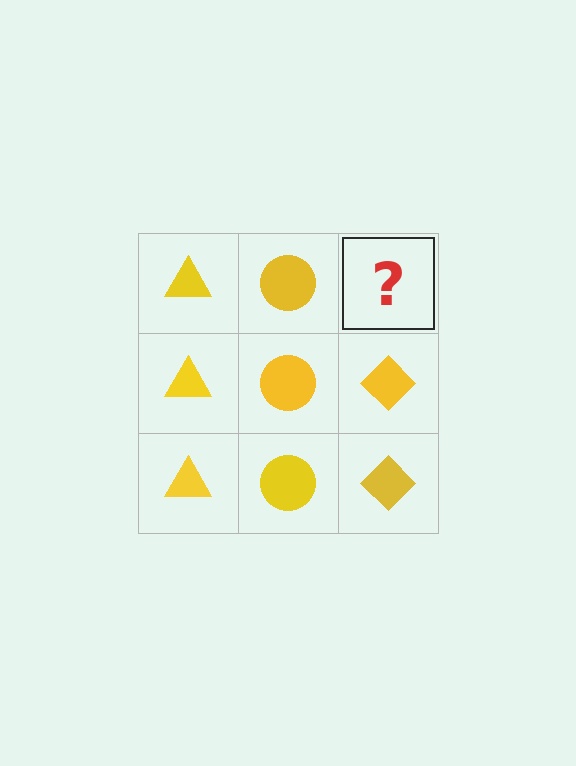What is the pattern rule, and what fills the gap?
The rule is that each column has a consistent shape. The gap should be filled with a yellow diamond.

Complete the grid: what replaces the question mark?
The question mark should be replaced with a yellow diamond.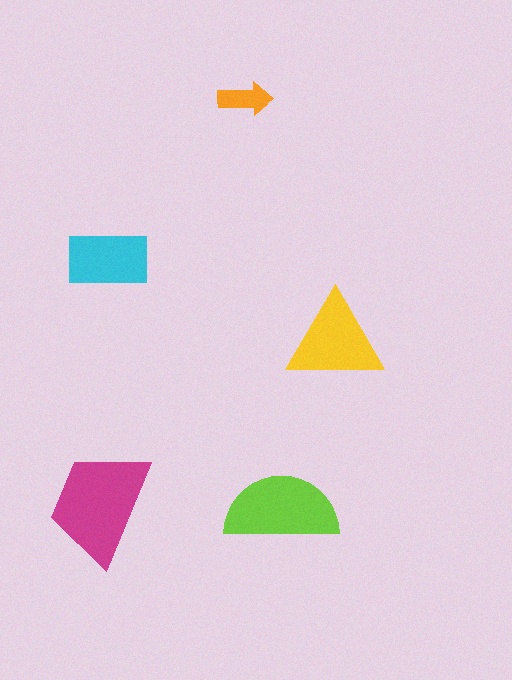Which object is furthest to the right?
The yellow triangle is rightmost.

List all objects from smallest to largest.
The orange arrow, the cyan rectangle, the yellow triangle, the lime semicircle, the magenta trapezoid.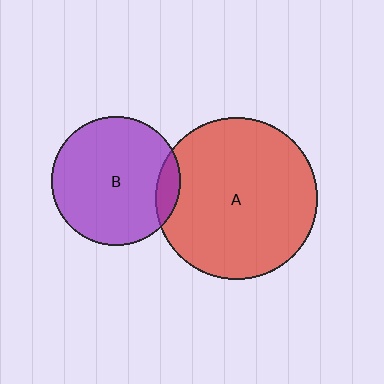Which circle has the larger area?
Circle A (red).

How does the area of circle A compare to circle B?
Approximately 1.6 times.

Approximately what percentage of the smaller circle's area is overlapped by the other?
Approximately 10%.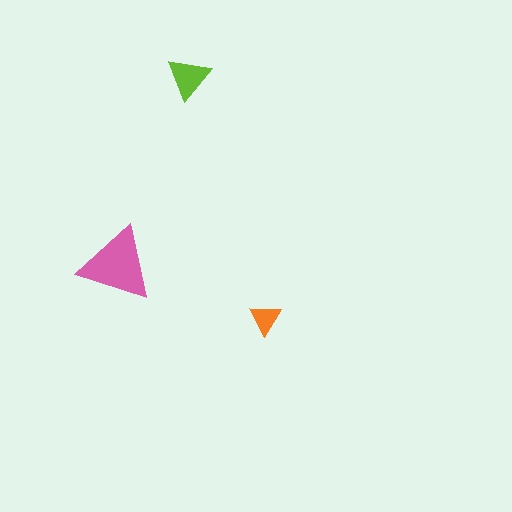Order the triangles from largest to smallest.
the pink one, the lime one, the orange one.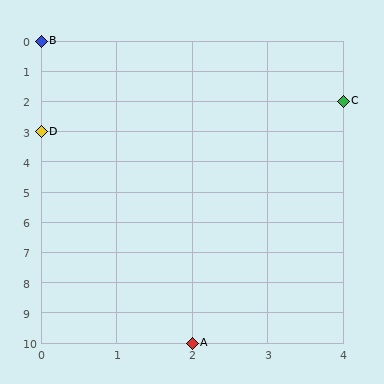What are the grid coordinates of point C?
Point C is at grid coordinates (4, 2).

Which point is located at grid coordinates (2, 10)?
Point A is at (2, 10).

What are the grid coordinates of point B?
Point B is at grid coordinates (0, 0).